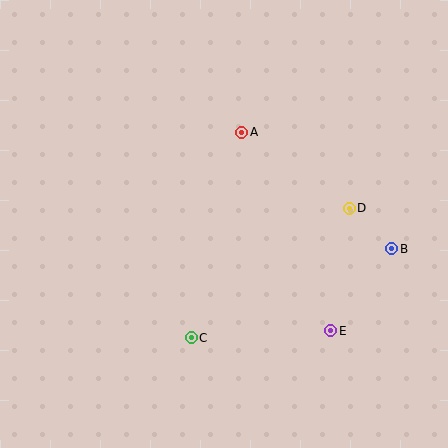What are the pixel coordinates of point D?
Point D is at (349, 208).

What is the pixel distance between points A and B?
The distance between A and B is 190 pixels.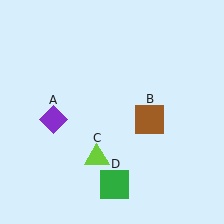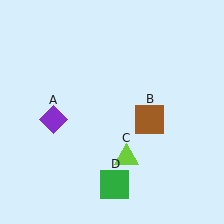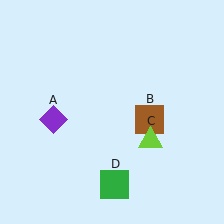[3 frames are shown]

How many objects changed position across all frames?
1 object changed position: lime triangle (object C).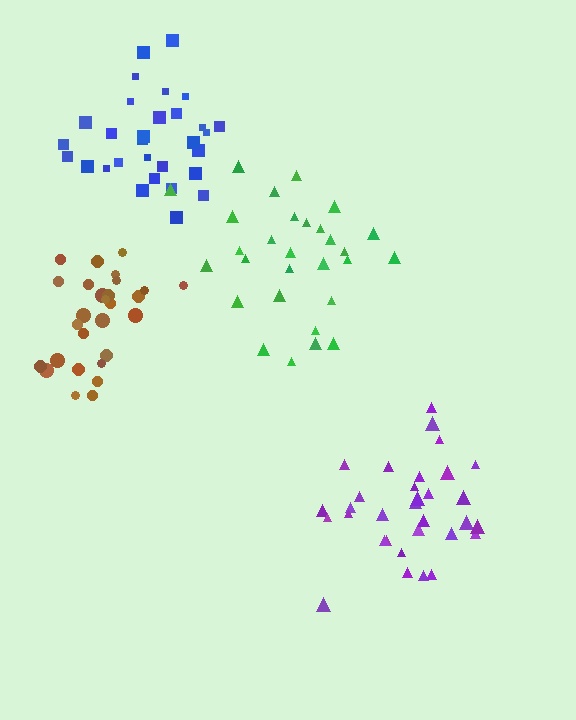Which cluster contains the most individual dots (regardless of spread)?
Purple (32).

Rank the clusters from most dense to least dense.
brown, blue, purple, green.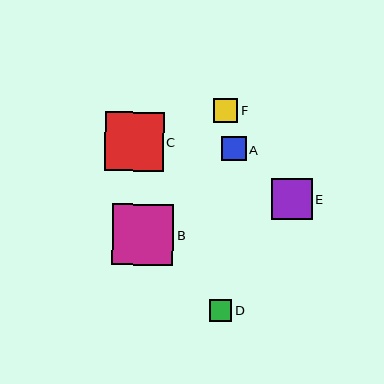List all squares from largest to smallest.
From largest to smallest: B, C, E, A, F, D.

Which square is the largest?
Square B is the largest with a size of approximately 61 pixels.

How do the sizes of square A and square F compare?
Square A and square F are approximately the same size.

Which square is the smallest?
Square D is the smallest with a size of approximately 22 pixels.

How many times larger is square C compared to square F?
Square C is approximately 2.4 times the size of square F.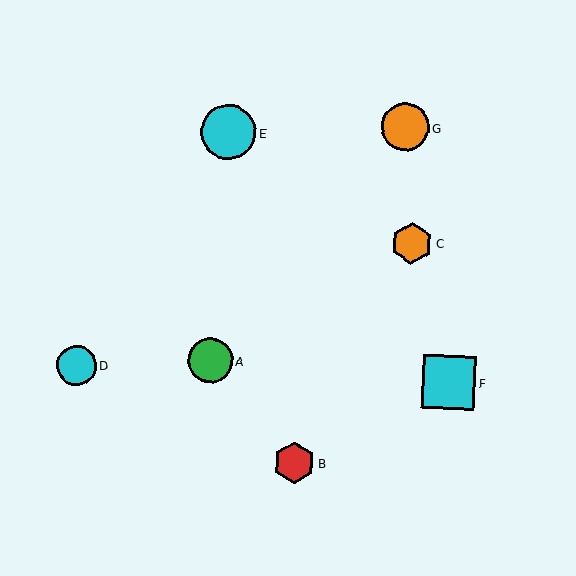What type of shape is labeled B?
Shape B is a red hexagon.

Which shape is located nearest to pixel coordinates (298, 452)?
The red hexagon (labeled B) at (294, 463) is nearest to that location.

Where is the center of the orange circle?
The center of the orange circle is at (405, 127).